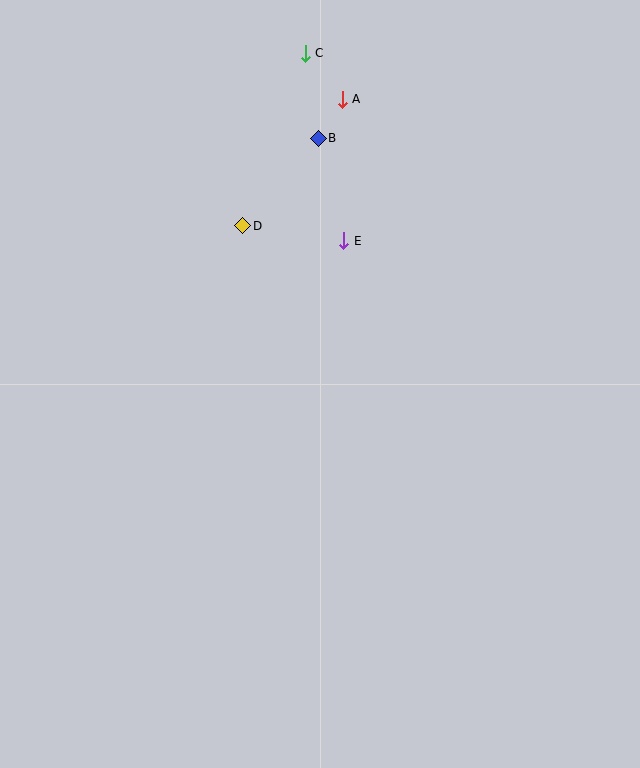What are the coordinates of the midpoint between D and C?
The midpoint between D and C is at (274, 139).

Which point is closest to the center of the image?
Point E at (344, 241) is closest to the center.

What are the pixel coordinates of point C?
Point C is at (305, 53).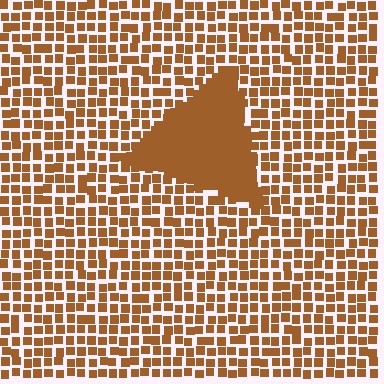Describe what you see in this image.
The image contains small brown elements arranged at two different densities. A triangle-shaped region is visible where the elements are more densely packed than the surrounding area.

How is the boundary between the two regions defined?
The boundary is defined by a change in element density (approximately 3.1x ratio). All elements are the same color, size, and shape.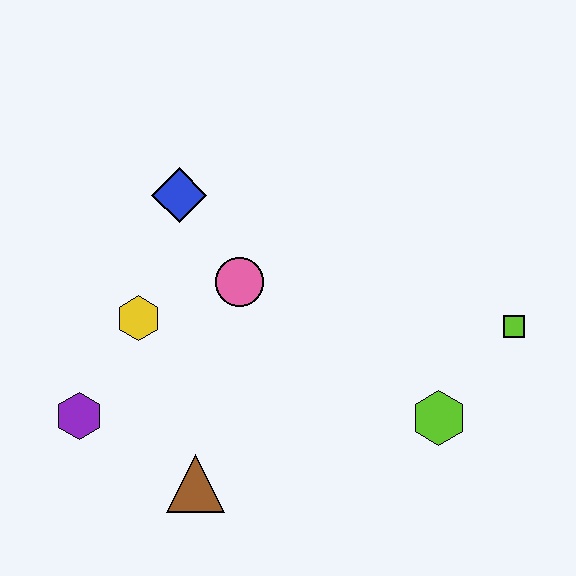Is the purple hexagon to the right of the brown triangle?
No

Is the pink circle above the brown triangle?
Yes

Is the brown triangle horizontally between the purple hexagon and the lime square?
Yes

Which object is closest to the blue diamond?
The pink circle is closest to the blue diamond.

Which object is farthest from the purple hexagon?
The lime square is farthest from the purple hexagon.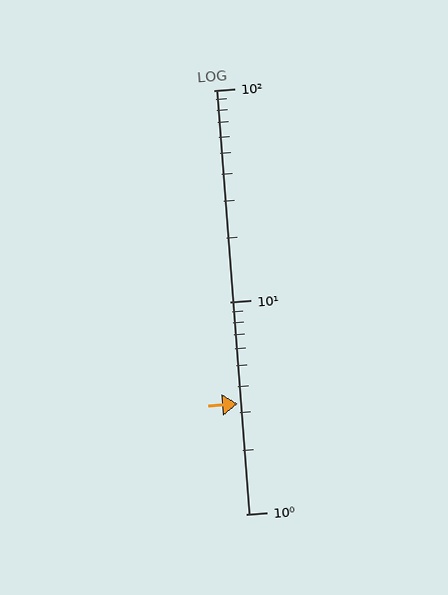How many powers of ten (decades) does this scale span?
The scale spans 2 decades, from 1 to 100.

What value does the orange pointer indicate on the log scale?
The pointer indicates approximately 3.3.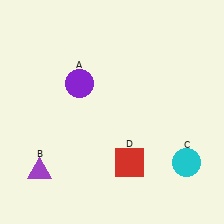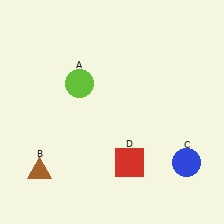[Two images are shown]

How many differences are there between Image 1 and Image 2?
There are 3 differences between the two images.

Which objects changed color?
A changed from purple to lime. B changed from purple to brown. C changed from cyan to blue.